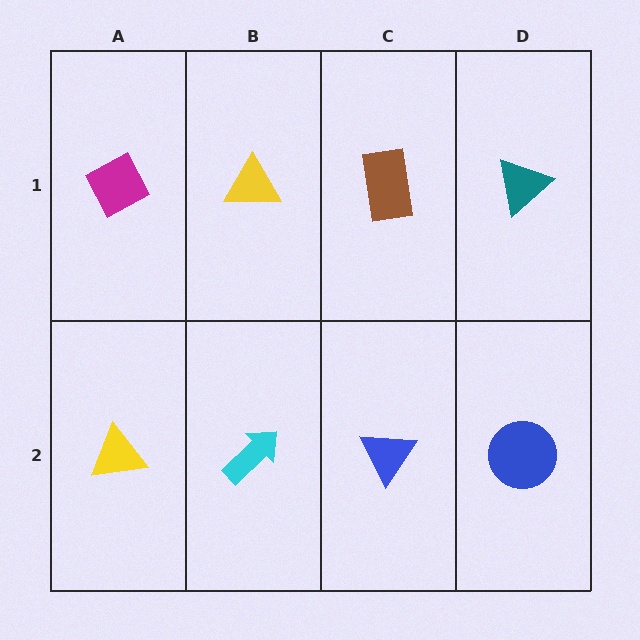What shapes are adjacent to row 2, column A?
A magenta diamond (row 1, column A), a cyan arrow (row 2, column B).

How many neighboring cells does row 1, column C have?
3.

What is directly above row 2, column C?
A brown rectangle.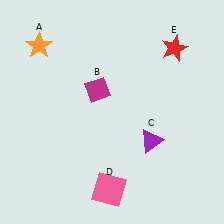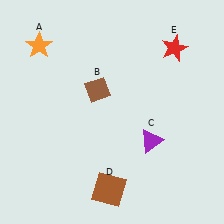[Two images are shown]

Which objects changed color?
B changed from magenta to brown. D changed from pink to brown.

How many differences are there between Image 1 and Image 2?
There are 2 differences between the two images.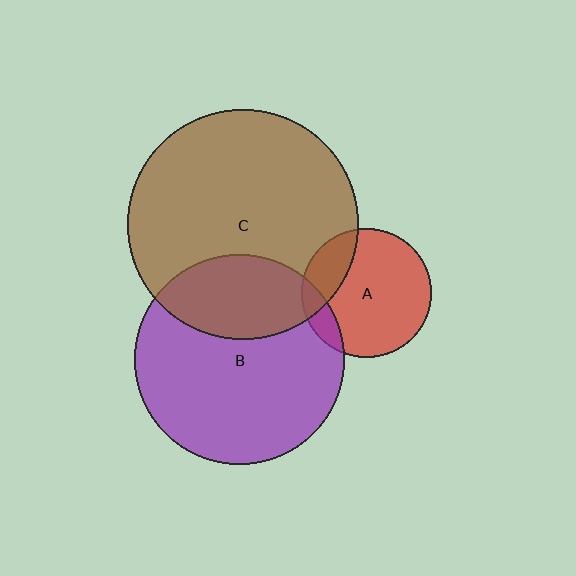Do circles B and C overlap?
Yes.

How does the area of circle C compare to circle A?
Approximately 3.2 times.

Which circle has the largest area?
Circle C (brown).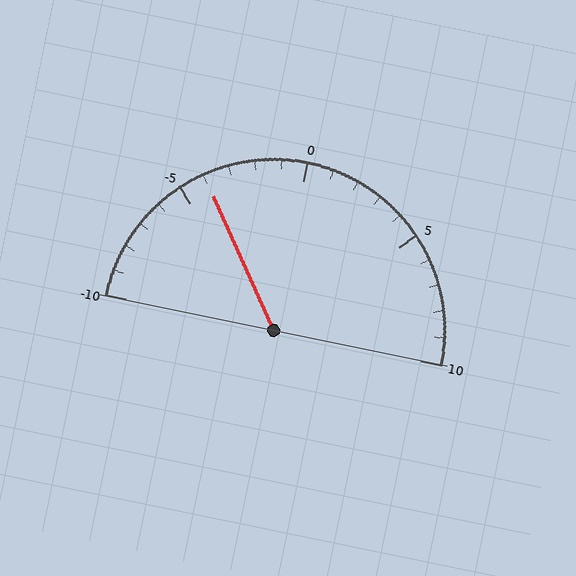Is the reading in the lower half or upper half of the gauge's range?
The reading is in the lower half of the range (-10 to 10).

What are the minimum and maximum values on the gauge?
The gauge ranges from -10 to 10.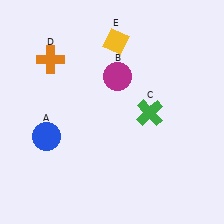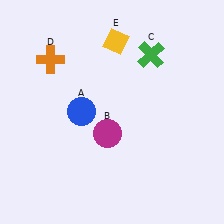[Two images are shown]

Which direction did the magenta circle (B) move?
The magenta circle (B) moved down.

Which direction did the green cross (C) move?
The green cross (C) moved up.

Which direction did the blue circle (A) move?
The blue circle (A) moved right.